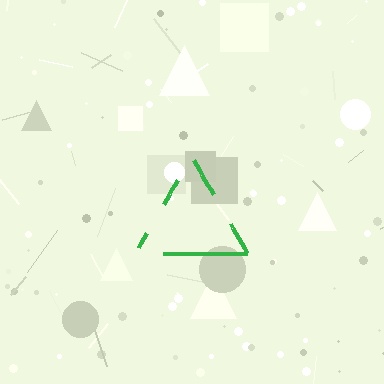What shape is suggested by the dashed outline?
The dashed outline suggests a triangle.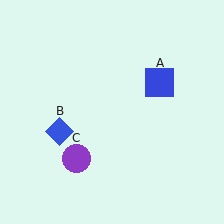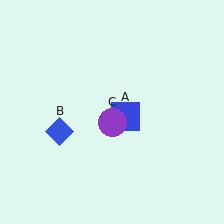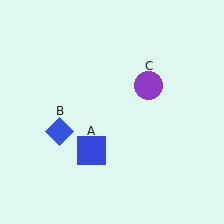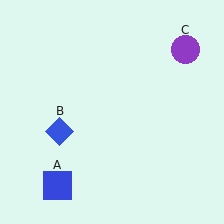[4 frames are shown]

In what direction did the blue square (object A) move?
The blue square (object A) moved down and to the left.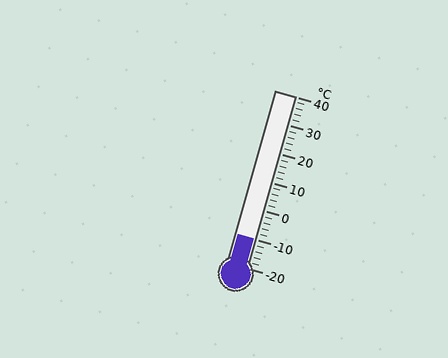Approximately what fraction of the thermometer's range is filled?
The thermometer is filled to approximately 15% of its range.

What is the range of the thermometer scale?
The thermometer scale ranges from -20°C to 40°C.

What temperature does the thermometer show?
The thermometer shows approximately -10°C.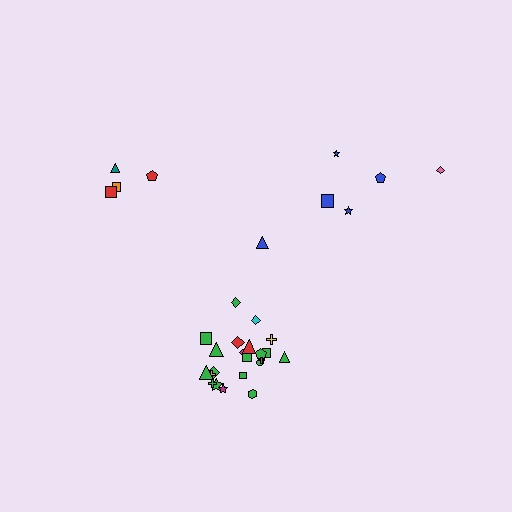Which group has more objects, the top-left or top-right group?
The top-right group.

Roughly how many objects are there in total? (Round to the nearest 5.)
Roughly 30 objects in total.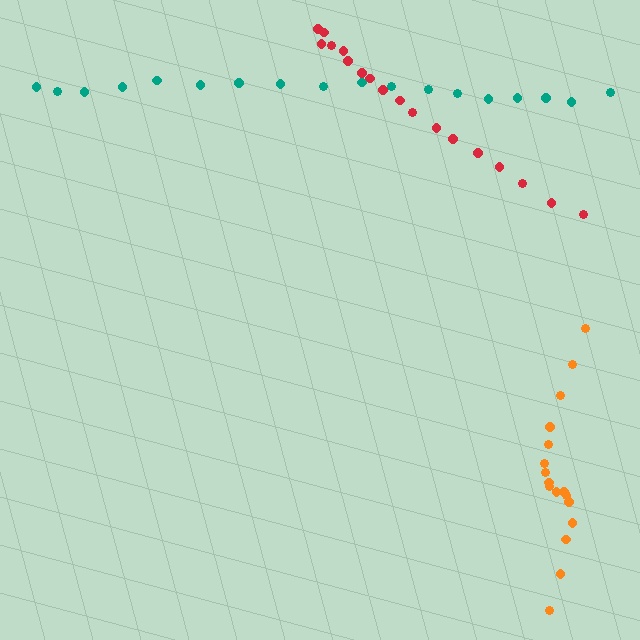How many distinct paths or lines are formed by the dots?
There are 3 distinct paths.